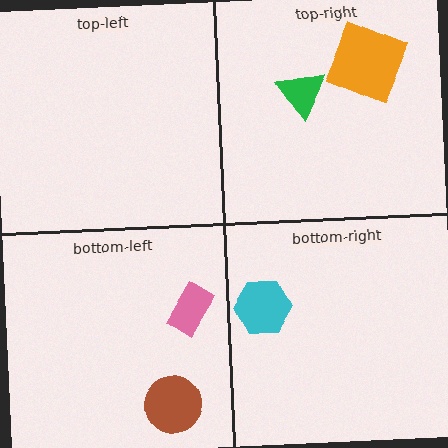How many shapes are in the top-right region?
2.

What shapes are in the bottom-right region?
The cyan hexagon.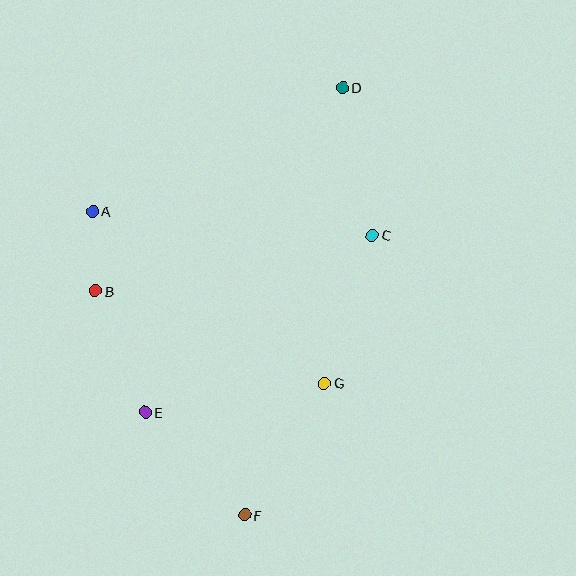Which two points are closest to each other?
Points A and B are closest to each other.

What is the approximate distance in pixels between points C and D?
The distance between C and D is approximately 151 pixels.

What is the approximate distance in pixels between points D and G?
The distance between D and G is approximately 296 pixels.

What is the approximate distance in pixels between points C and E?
The distance between C and E is approximately 288 pixels.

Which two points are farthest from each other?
Points D and F are farthest from each other.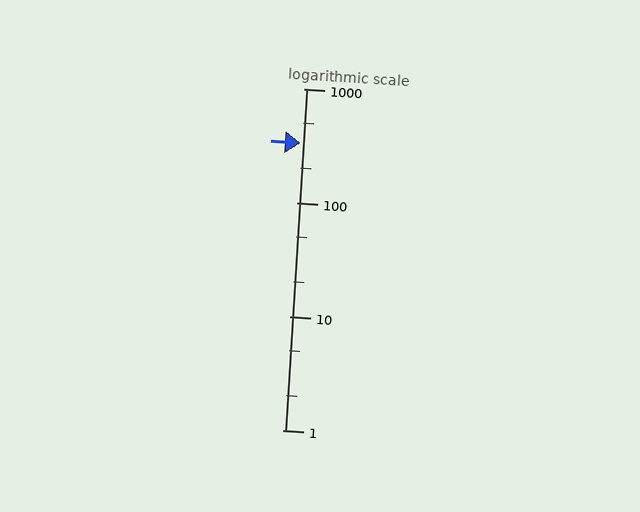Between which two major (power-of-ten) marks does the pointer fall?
The pointer is between 100 and 1000.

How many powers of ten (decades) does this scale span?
The scale spans 3 decades, from 1 to 1000.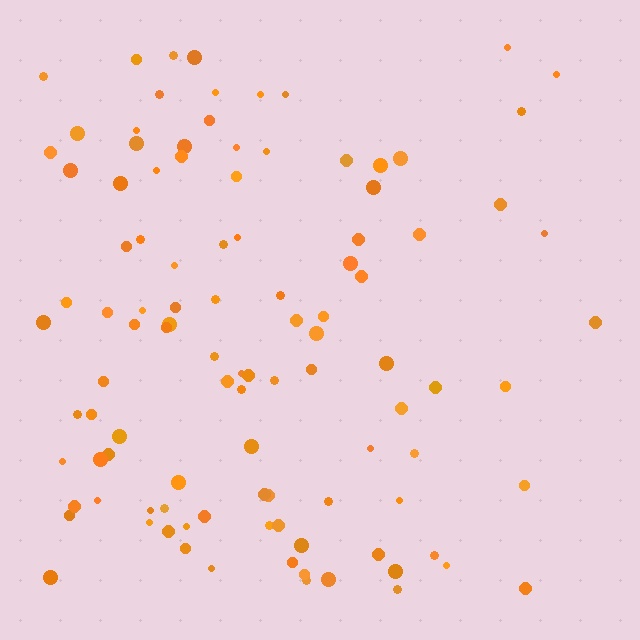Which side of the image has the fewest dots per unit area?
The right.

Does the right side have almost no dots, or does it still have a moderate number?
Still a moderate number, just noticeably fewer than the left.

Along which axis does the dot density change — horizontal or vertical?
Horizontal.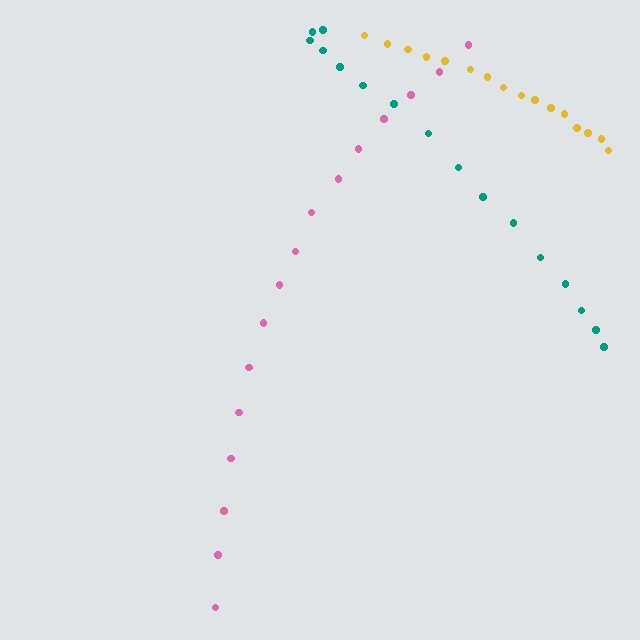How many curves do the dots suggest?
There are 3 distinct paths.